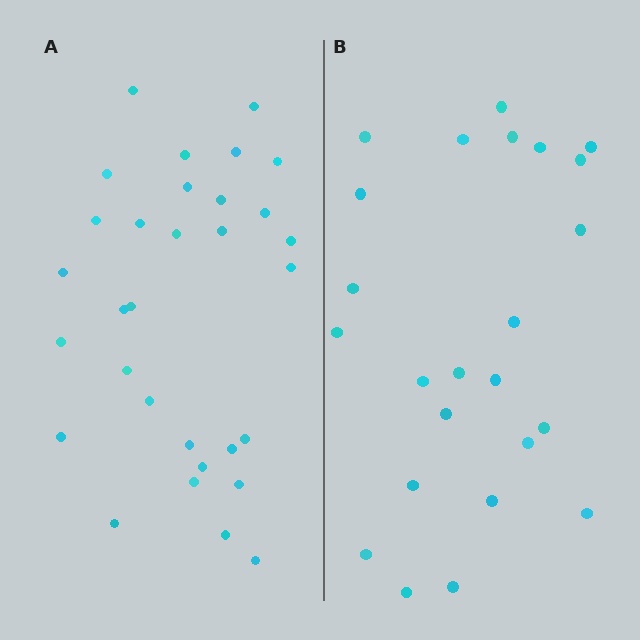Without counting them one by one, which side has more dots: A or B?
Region A (the left region) has more dots.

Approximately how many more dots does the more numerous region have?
Region A has roughly 8 or so more dots than region B.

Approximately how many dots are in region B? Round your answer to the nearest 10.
About 20 dots. (The exact count is 24, which rounds to 20.)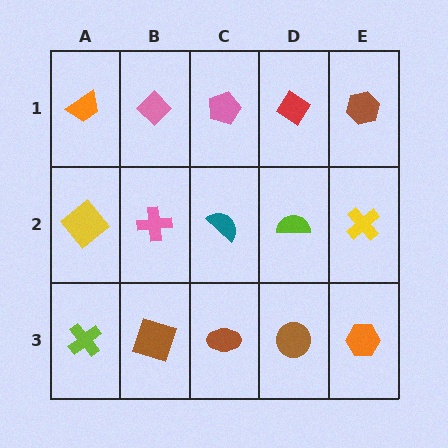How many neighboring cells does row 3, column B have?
3.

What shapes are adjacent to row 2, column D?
A red diamond (row 1, column D), a brown circle (row 3, column D), a teal semicircle (row 2, column C), a yellow cross (row 2, column E).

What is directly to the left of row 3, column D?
A brown ellipse.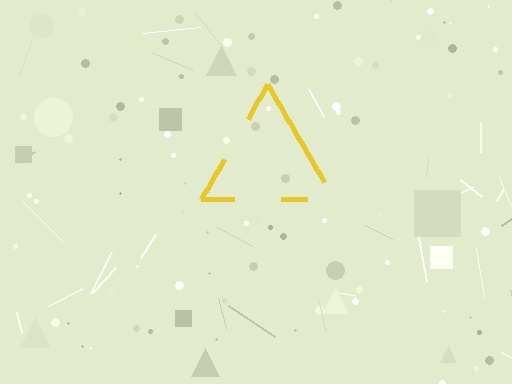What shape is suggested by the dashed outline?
The dashed outline suggests a triangle.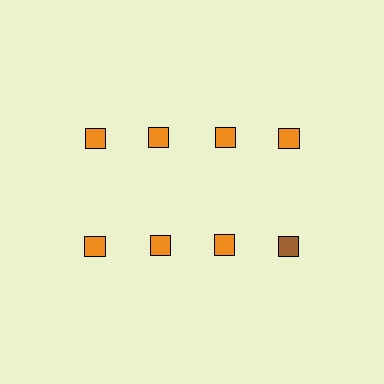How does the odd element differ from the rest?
It has a different color: brown instead of orange.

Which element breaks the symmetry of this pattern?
The brown square in the second row, second from right column breaks the symmetry. All other shapes are orange squares.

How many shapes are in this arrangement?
There are 8 shapes arranged in a grid pattern.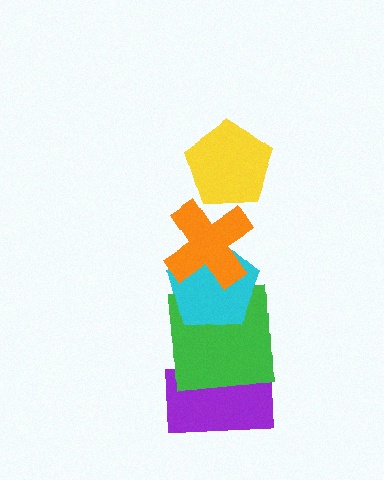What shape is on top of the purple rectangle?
The green square is on top of the purple rectangle.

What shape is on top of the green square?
The cyan pentagon is on top of the green square.